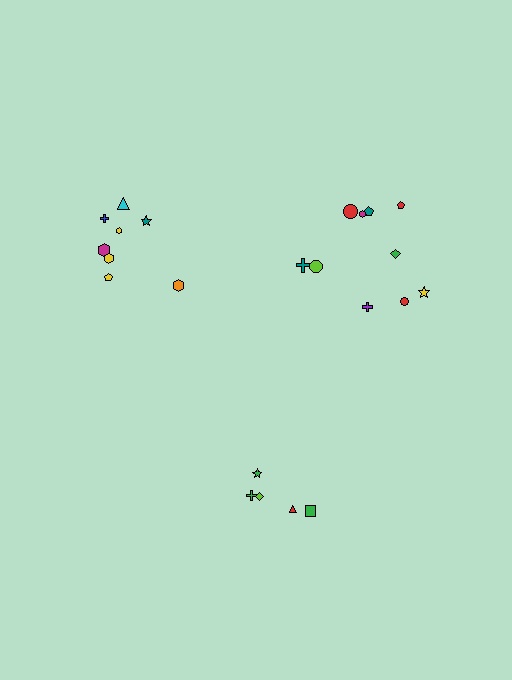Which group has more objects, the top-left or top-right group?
The top-right group.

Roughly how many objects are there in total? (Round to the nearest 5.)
Roughly 25 objects in total.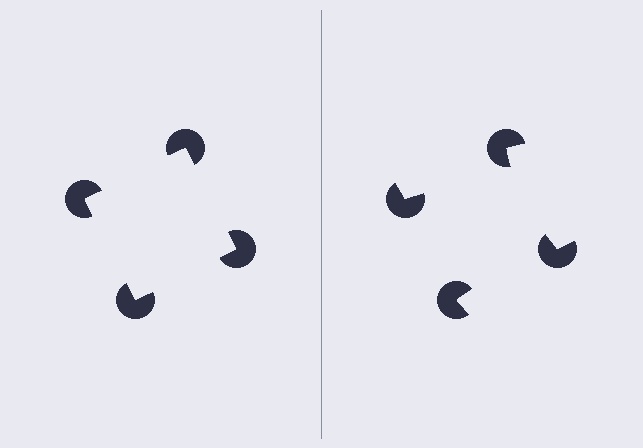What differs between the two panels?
The pac-man discs are positioned identically on both sides; only the wedge orientations differ. On the left they align to a square; on the right they are misaligned.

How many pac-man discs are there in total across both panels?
8 — 4 on each side.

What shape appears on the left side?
An illusory square.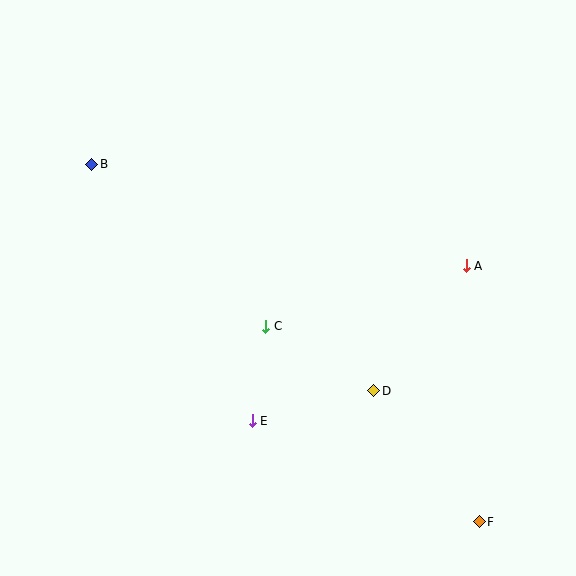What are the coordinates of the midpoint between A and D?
The midpoint between A and D is at (420, 328).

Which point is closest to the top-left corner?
Point B is closest to the top-left corner.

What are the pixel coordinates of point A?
Point A is at (466, 266).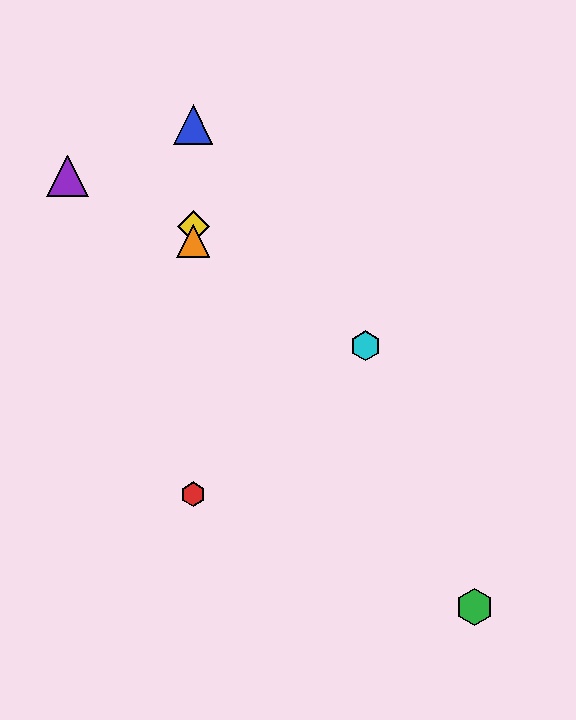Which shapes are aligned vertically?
The red hexagon, the blue triangle, the yellow diamond, the orange triangle are aligned vertically.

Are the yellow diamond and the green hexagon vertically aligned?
No, the yellow diamond is at x≈193 and the green hexagon is at x≈474.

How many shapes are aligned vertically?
4 shapes (the red hexagon, the blue triangle, the yellow diamond, the orange triangle) are aligned vertically.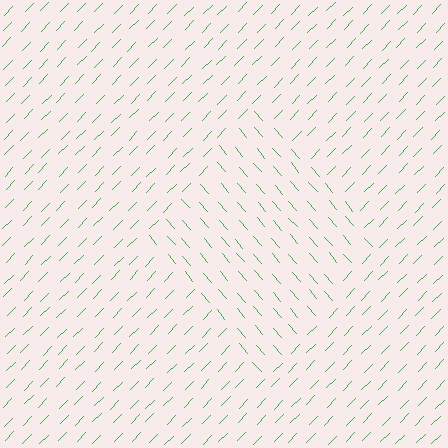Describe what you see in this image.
The image is filled with small green line segments. A diamond region in the image has lines oriented differently from the surrounding lines, creating a visible texture boundary.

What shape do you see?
I see a diamond.